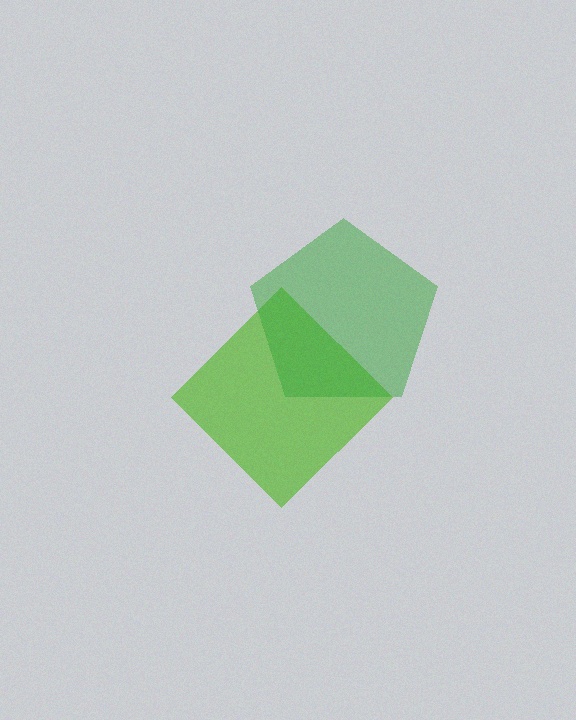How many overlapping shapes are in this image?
There are 2 overlapping shapes in the image.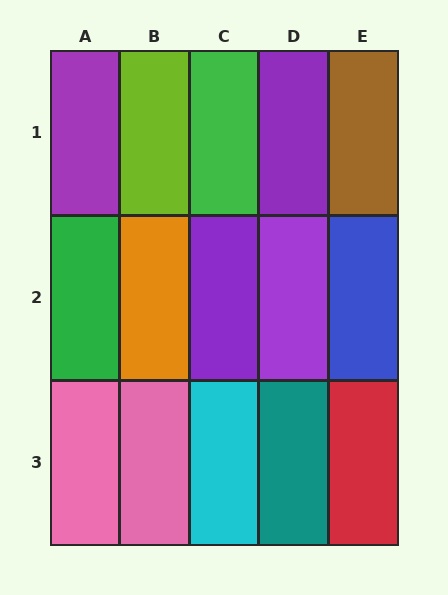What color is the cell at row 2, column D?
Purple.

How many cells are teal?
1 cell is teal.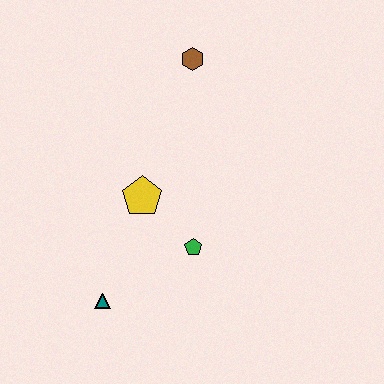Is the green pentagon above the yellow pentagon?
No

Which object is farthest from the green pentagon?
The brown hexagon is farthest from the green pentagon.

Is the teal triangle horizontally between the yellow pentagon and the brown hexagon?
No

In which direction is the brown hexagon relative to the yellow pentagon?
The brown hexagon is above the yellow pentagon.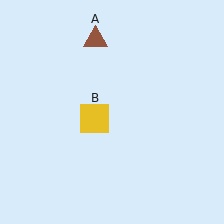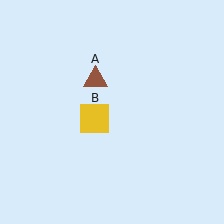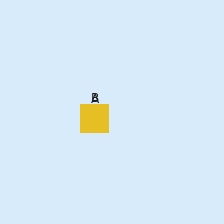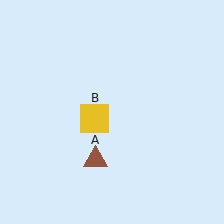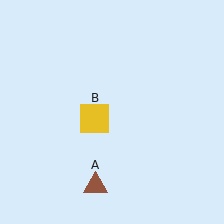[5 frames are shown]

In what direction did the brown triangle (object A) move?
The brown triangle (object A) moved down.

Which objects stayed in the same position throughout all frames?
Yellow square (object B) remained stationary.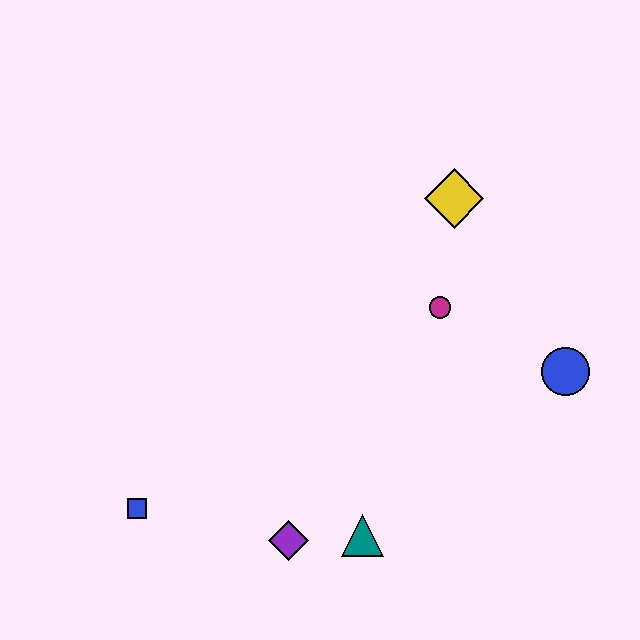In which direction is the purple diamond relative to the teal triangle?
The purple diamond is to the left of the teal triangle.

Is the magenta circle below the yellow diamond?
Yes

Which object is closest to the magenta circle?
The yellow diamond is closest to the magenta circle.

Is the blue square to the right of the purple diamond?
No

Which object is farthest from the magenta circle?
The blue square is farthest from the magenta circle.